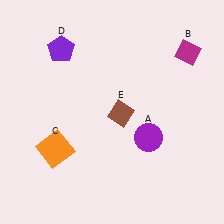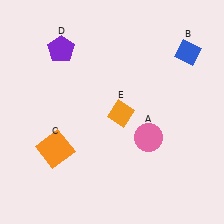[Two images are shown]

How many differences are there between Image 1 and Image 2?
There are 3 differences between the two images.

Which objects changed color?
A changed from purple to pink. B changed from magenta to blue. E changed from brown to orange.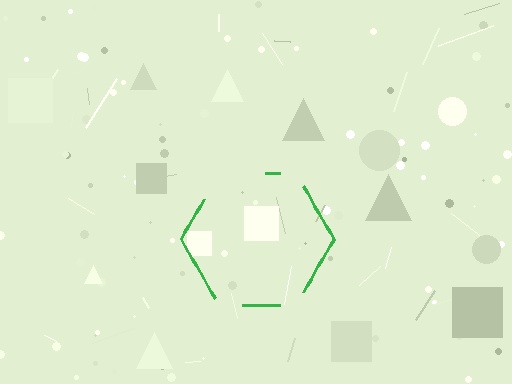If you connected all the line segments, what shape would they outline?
They would outline a hexagon.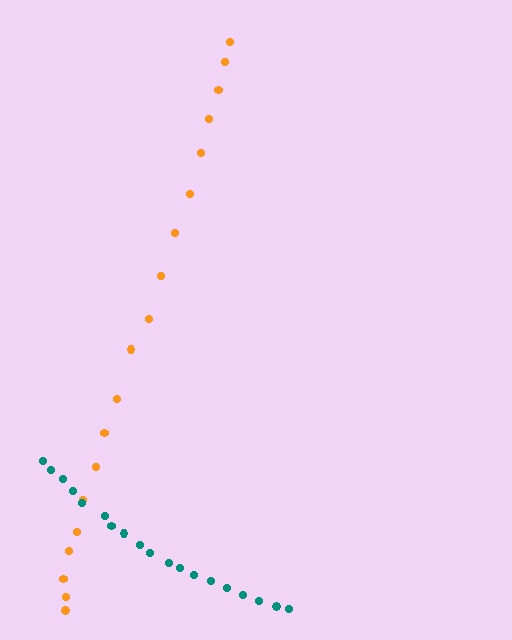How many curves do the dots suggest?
There are 2 distinct paths.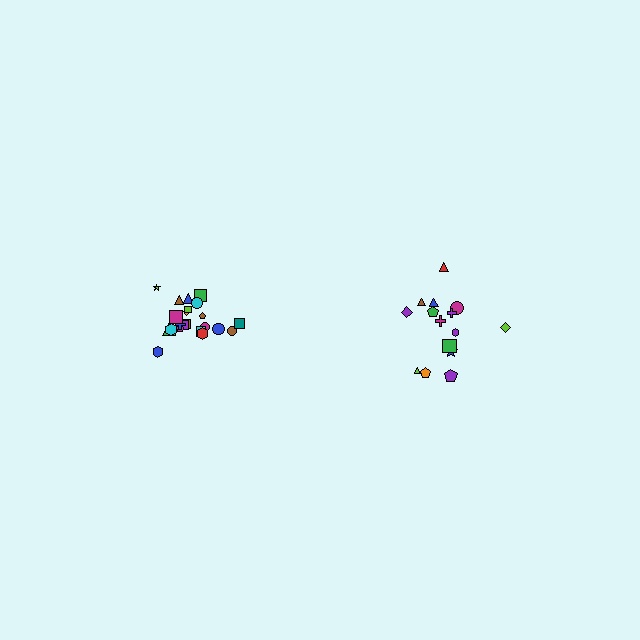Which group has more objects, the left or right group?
The left group.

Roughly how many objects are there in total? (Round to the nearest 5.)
Roughly 35 objects in total.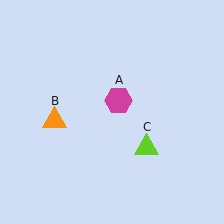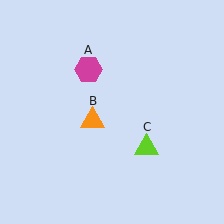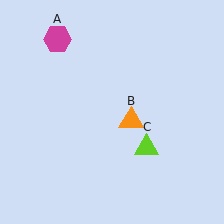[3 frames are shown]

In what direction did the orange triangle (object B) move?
The orange triangle (object B) moved right.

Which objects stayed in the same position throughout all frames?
Lime triangle (object C) remained stationary.